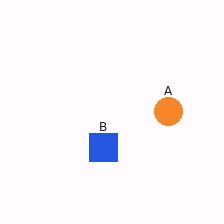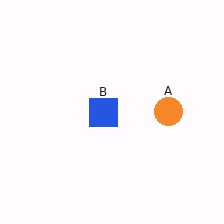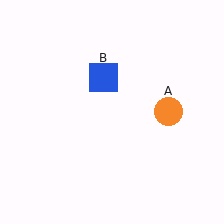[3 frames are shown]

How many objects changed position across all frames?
1 object changed position: blue square (object B).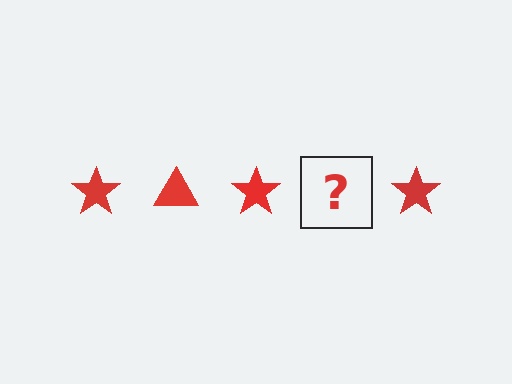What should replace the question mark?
The question mark should be replaced with a red triangle.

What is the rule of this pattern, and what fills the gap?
The rule is that the pattern cycles through star, triangle shapes in red. The gap should be filled with a red triangle.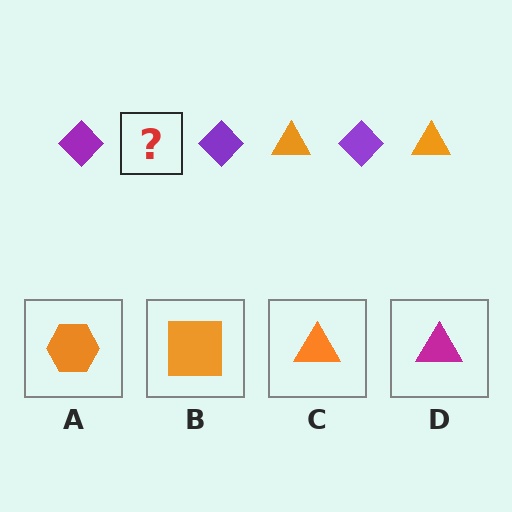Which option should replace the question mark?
Option C.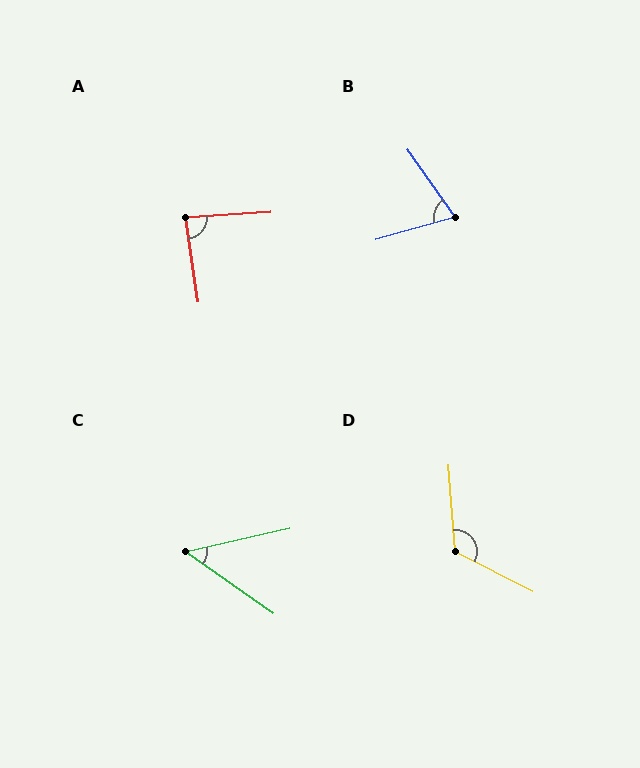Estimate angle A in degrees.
Approximately 85 degrees.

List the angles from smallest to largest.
C (47°), B (71°), A (85°), D (121°).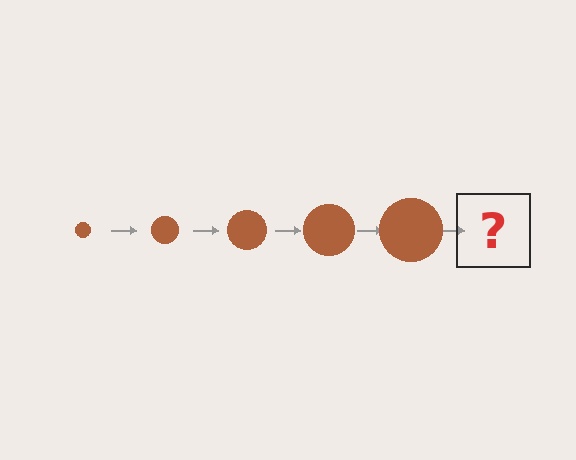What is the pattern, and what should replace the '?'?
The pattern is that the circle gets progressively larger each step. The '?' should be a brown circle, larger than the previous one.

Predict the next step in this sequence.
The next step is a brown circle, larger than the previous one.